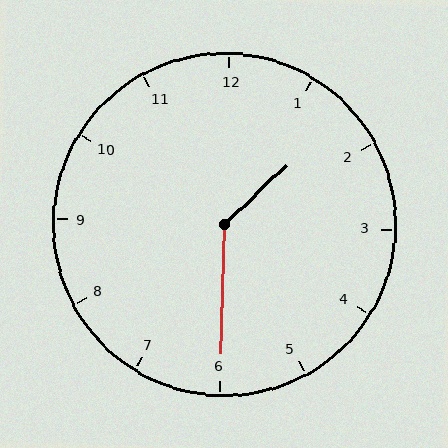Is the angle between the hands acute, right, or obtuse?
It is obtuse.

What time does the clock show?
1:30.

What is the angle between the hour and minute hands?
Approximately 135 degrees.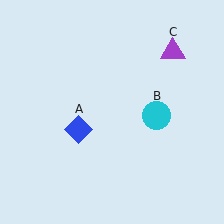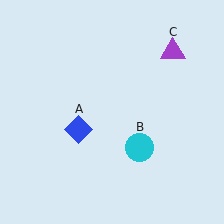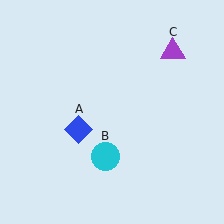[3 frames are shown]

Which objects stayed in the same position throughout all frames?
Blue diamond (object A) and purple triangle (object C) remained stationary.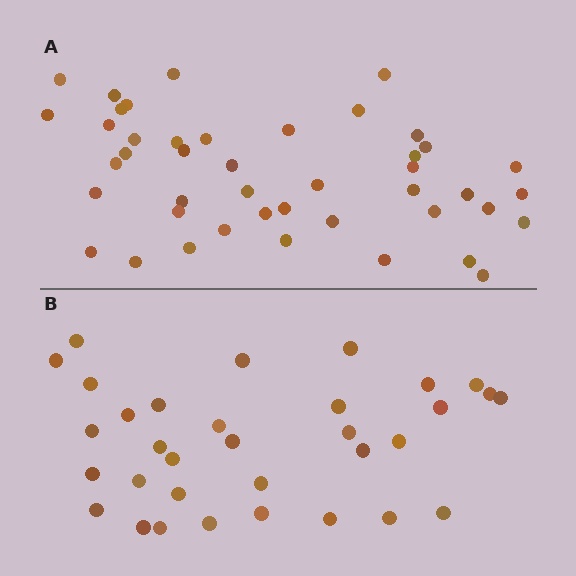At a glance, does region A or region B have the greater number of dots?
Region A (the top region) has more dots.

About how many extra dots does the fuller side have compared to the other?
Region A has roughly 12 or so more dots than region B.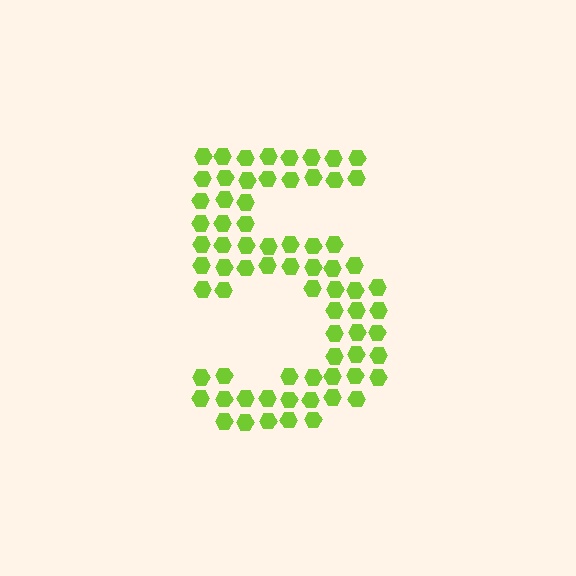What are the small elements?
The small elements are hexagons.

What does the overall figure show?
The overall figure shows the digit 5.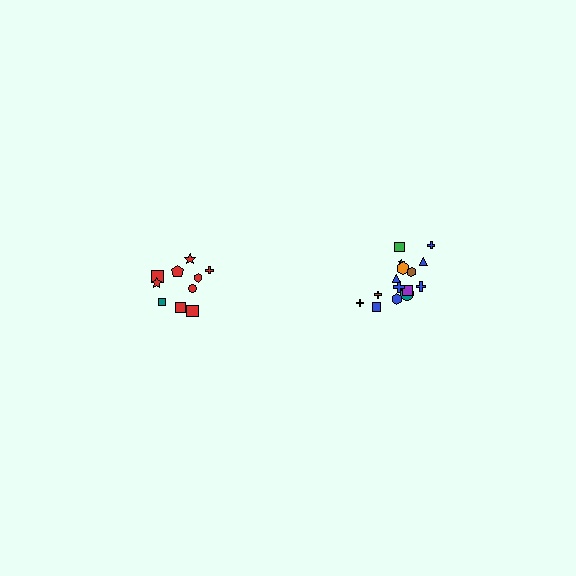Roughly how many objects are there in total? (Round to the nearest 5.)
Roughly 25 objects in total.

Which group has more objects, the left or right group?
The right group.